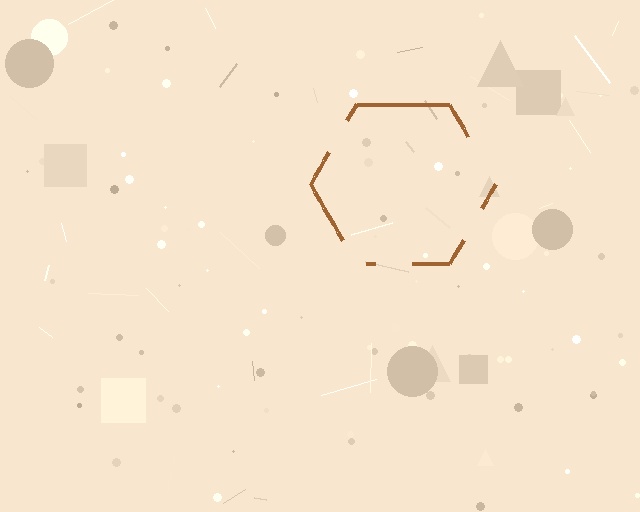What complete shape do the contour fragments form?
The contour fragments form a hexagon.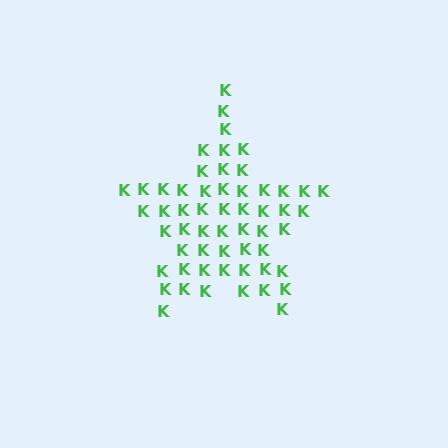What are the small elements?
The small elements are letter K's.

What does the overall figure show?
The overall figure shows a star.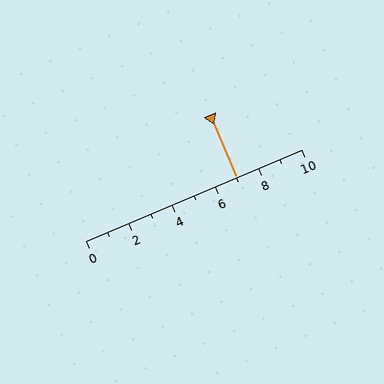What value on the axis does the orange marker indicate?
The marker indicates approximately 7.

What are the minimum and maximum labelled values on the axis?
The axis runs from 0 to 10.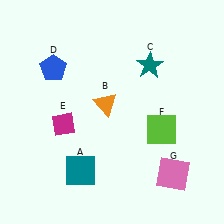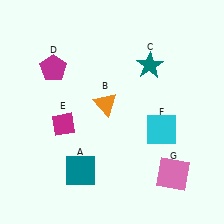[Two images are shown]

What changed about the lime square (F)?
In Image 1, F is lime. In Image 2, it changed to cyan.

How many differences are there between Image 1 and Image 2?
There are 2 differences between the two images.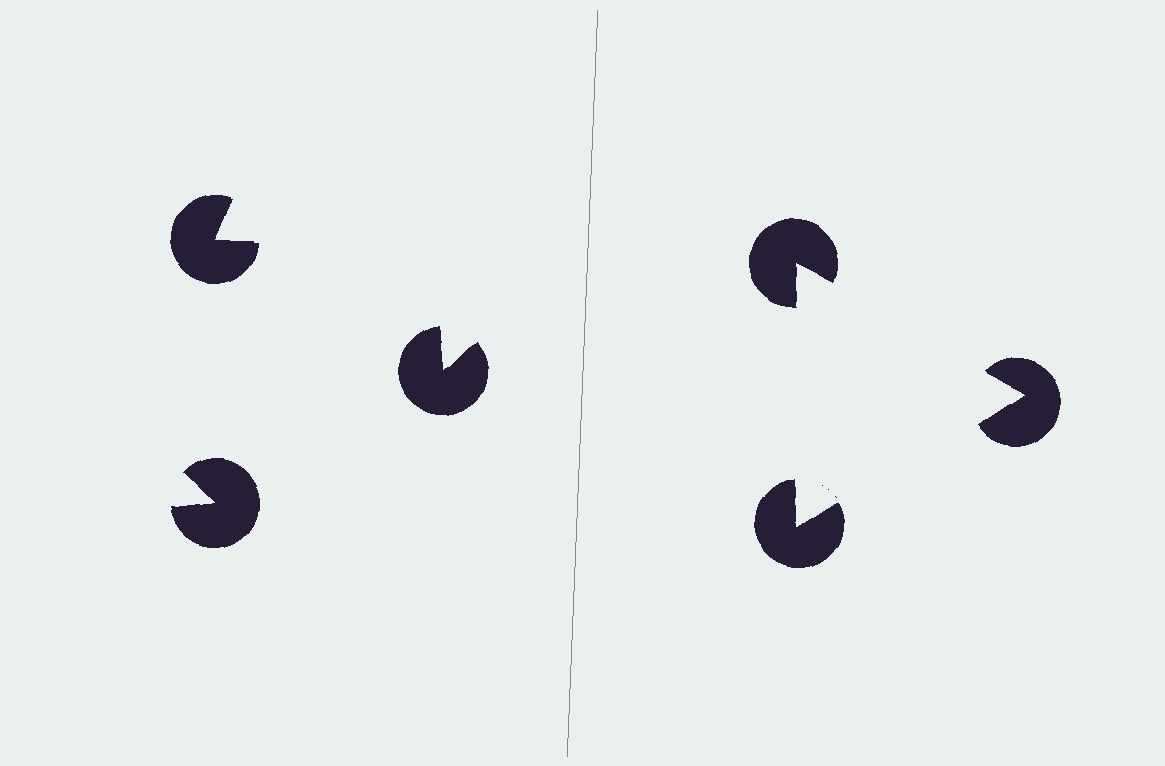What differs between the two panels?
The pac-man discs are positioned identically on both sides; only the wedge orientations differ. On the right they align to a triangle; on the left they are misaligned.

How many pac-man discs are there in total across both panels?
6 — 3 on each side.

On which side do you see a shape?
An illusory triangle appears on the right side. On the left side the wedge cuts are rotated, so no coherent shape forms.